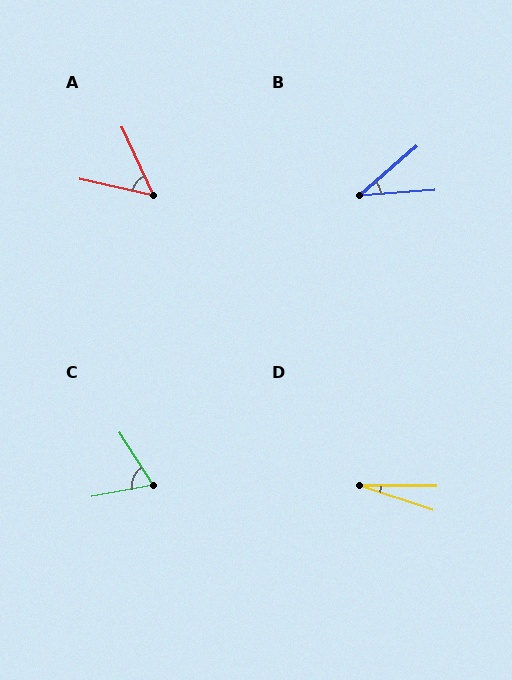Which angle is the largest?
C, at approximately 68 degrees.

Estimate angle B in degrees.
Approximately 37 degrees.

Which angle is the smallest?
D, at approximately 18 degrees.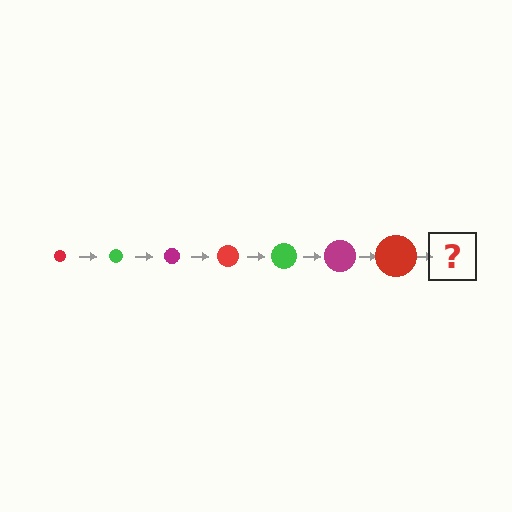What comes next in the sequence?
The next element should be a green circle, larger than the previous one.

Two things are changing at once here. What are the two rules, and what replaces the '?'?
The two rules are that the circle grows larger each step and the color cycles through red, green, and magenta. The '?' should be a green circle, larger than the previous one.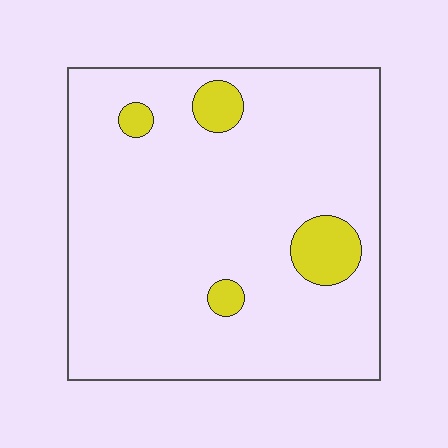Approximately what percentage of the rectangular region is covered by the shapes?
Approximately 10%.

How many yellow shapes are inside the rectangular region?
4.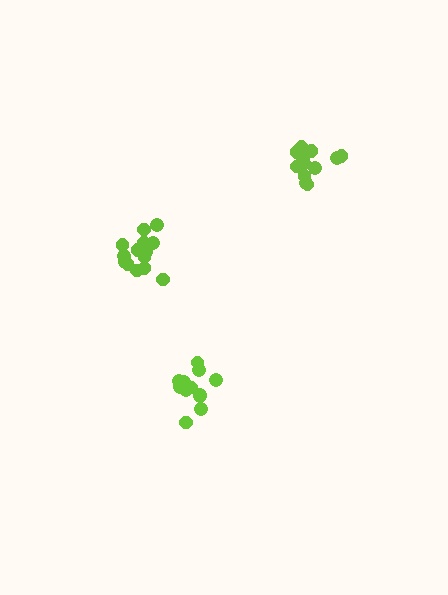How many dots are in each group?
Group 1: 15 dots, Group 2: 14 dots, Group 3: 12 dots (41 total).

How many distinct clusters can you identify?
There are 3 distinct clusters.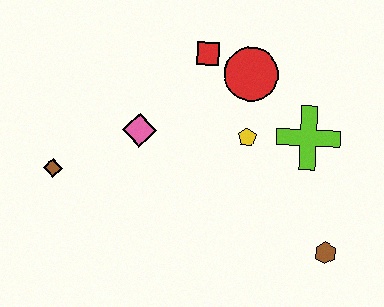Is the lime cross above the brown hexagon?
Yes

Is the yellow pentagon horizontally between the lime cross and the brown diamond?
Yes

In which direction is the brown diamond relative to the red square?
The brown diamond is to the left of the red square.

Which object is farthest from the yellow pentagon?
The brown diamond is farthest from the yellow pentagon.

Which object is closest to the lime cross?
The yellow pentagon is closest to the lime cross.